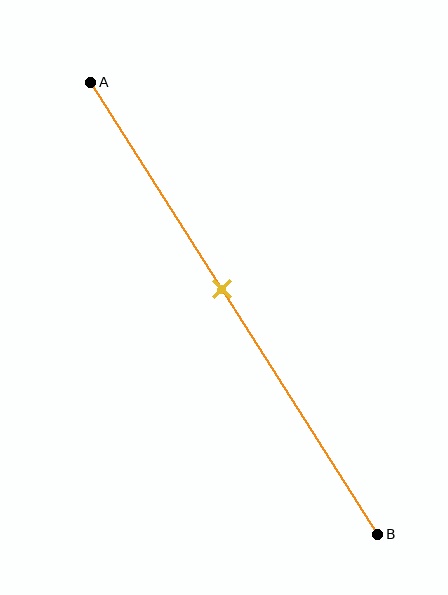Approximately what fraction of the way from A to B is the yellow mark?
The yellow mark is approximately 45% of the way from A to B.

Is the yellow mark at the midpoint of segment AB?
No, the mark is at about 45% from A, not at the 50% midpoint.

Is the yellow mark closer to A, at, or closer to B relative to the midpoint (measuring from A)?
The yellow mark is closer to point A than the midpoint of segment AB.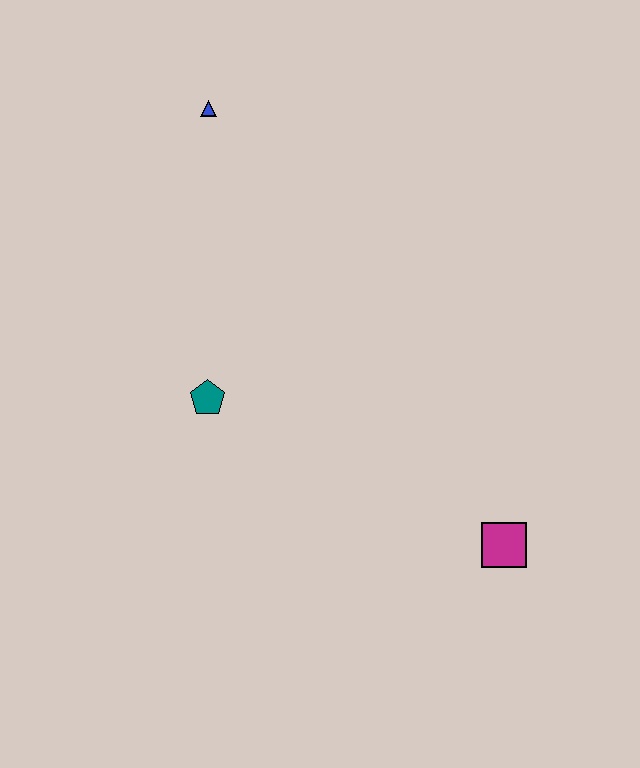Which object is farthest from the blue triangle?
The magenta square is farthest from the blue triangle.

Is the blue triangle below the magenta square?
No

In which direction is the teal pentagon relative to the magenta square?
The teal pentagon is to the left of the magenta square.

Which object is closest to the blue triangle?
The teal pentagon is closest to the blue triangle.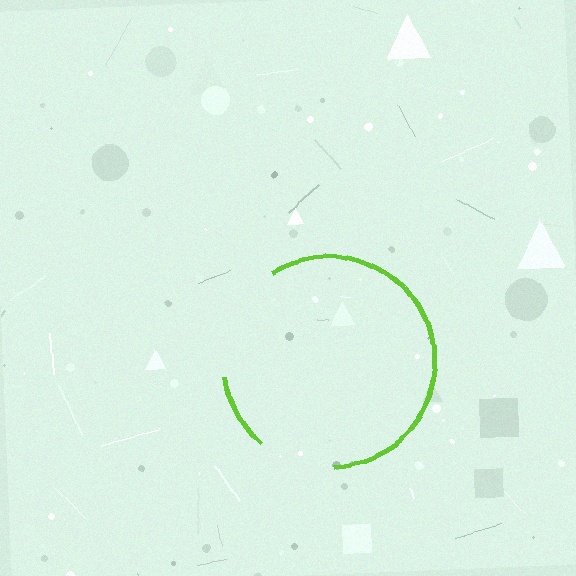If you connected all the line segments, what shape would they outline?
They would outline a circle.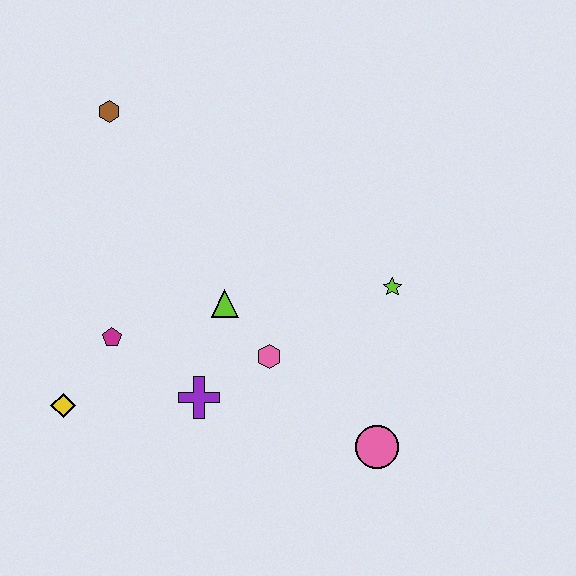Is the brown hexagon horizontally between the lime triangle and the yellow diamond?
Yes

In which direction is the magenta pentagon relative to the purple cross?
The magenta pentagon is to the left of the purple cross.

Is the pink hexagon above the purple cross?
Yes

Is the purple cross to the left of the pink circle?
Yes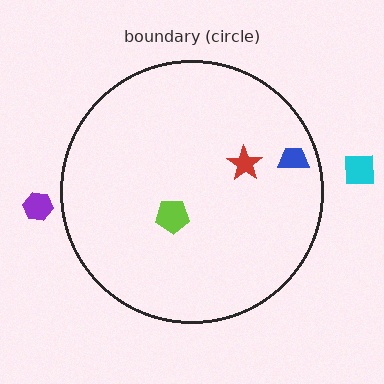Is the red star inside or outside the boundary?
Inside.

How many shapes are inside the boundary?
3 inside, 2 outside.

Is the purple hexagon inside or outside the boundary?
Outside.